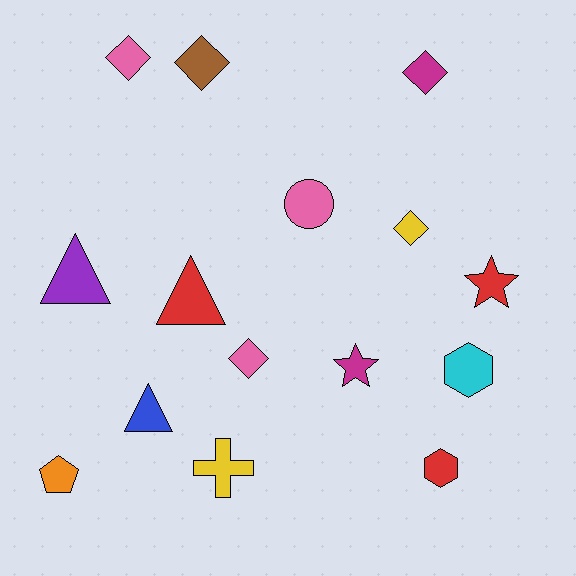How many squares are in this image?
There are no squares.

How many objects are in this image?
There are 15 objects.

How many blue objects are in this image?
There is 1 blue object.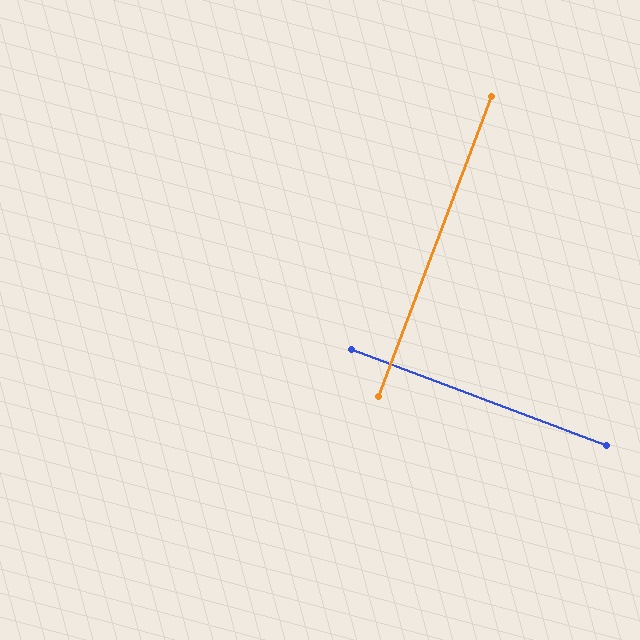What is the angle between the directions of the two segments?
Approximately 90 degrees.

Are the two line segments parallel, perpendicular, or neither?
Perpendicular — they meet at approximately 90°.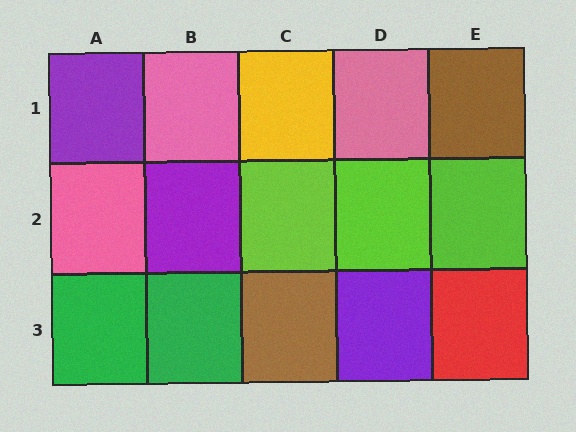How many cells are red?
1 cell is red.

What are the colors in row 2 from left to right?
Pink, purple, lime, lime, lime.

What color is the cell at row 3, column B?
Green.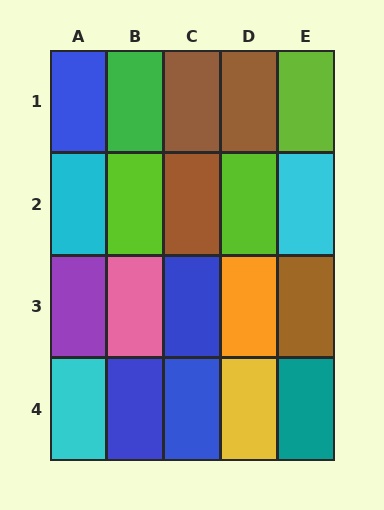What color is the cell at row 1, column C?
Brown.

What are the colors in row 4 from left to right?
Cyan, blue, blue, yellow, teal.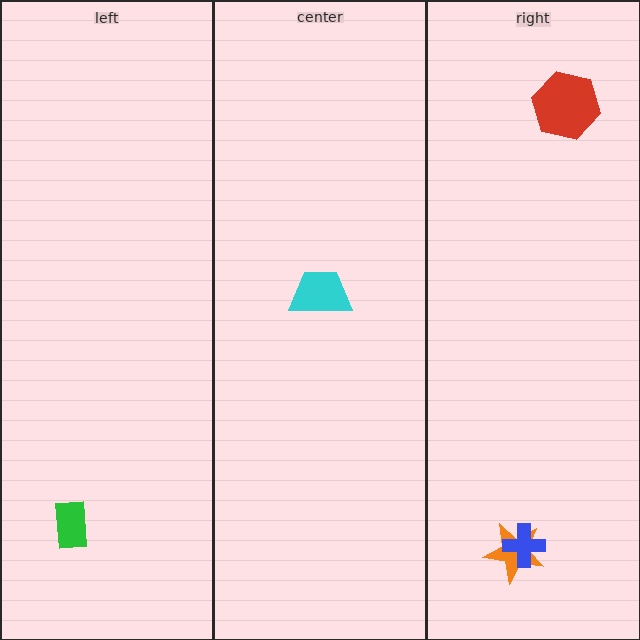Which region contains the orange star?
The right region.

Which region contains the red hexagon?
The right region.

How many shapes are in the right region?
3.